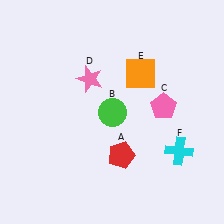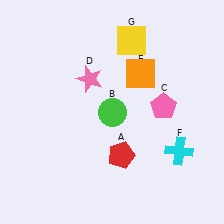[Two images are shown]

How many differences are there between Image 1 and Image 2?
There is 1 difference between the two images.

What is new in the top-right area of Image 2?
A yellow square (G) was added in the top-right area of Image 2.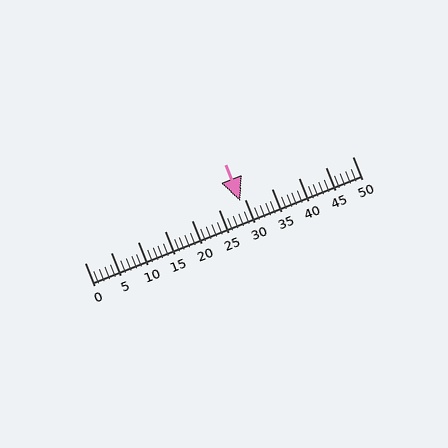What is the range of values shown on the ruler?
The ruler shows values from 0 to 50.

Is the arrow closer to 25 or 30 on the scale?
The arrow is closer to 30.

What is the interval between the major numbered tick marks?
The major tick marks are spaced 5 units apart.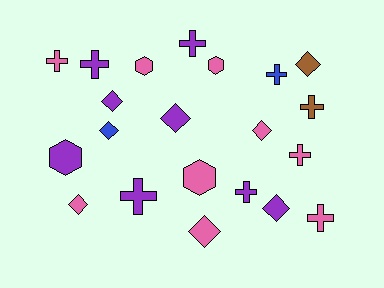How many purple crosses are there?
There are 4 purple crosses.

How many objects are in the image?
There are 21 objects.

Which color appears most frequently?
Pink, with 9 objects.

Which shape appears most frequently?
Cross, with 9 objects.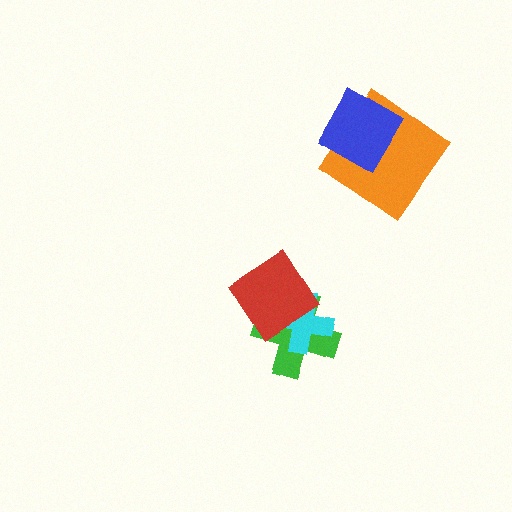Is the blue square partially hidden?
No, no other shape covers it.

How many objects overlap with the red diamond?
2 objects overlap with the red diamond.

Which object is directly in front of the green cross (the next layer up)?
The cyan cross is directly in front of the green cross.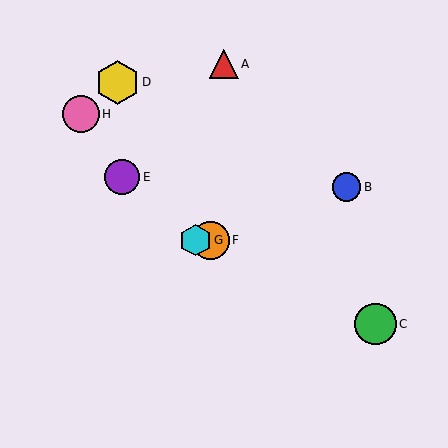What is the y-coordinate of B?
Object B is at y≈187.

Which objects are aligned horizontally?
Objects F, G are aligned horizontally.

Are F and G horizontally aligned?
Yes, both are at y≈240.